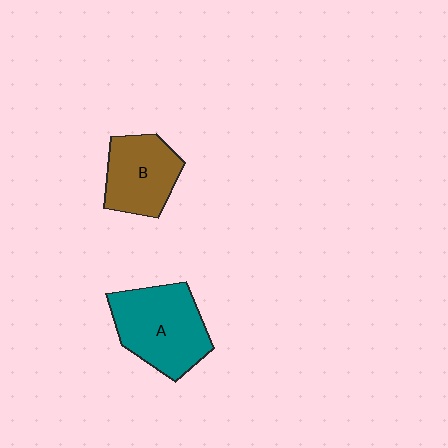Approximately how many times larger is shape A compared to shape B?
Approximately 1.3 times.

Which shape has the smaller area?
Shape B (brown).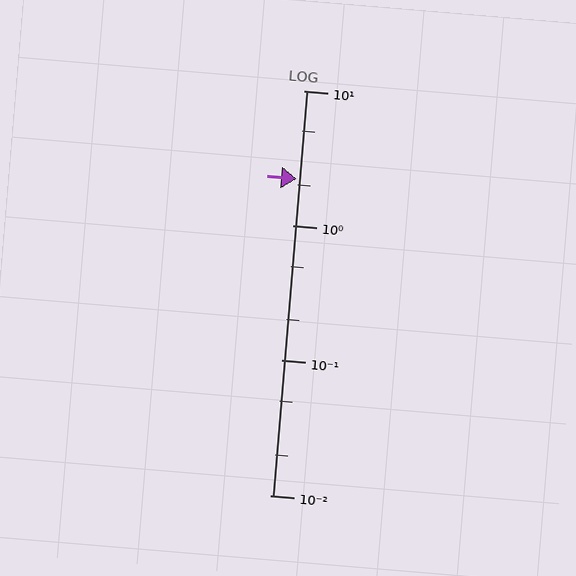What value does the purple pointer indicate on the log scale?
The pointer indicates approximately 2.2.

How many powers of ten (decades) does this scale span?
The scale spans 3 decades, from 0.01 to 10.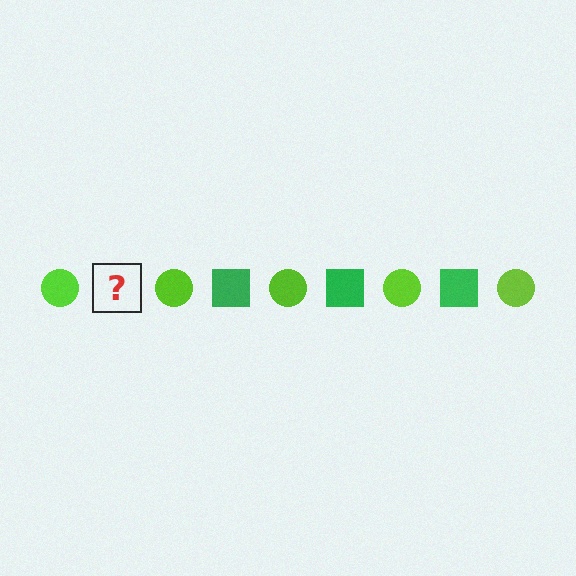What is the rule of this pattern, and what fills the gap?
The rule is that the pattern alternates between lime circle and green square. The gap should be filled with a green square.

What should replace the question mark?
The question mark should be replaced with a green square.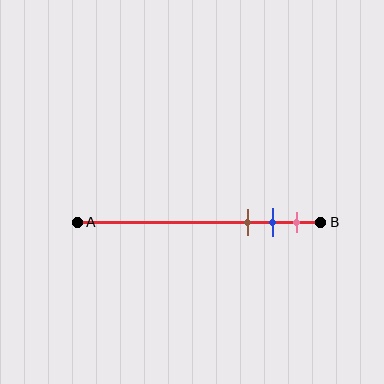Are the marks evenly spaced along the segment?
Yes, the marks are approximately evenly spaced.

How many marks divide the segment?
There are 3 marks dividing the segment.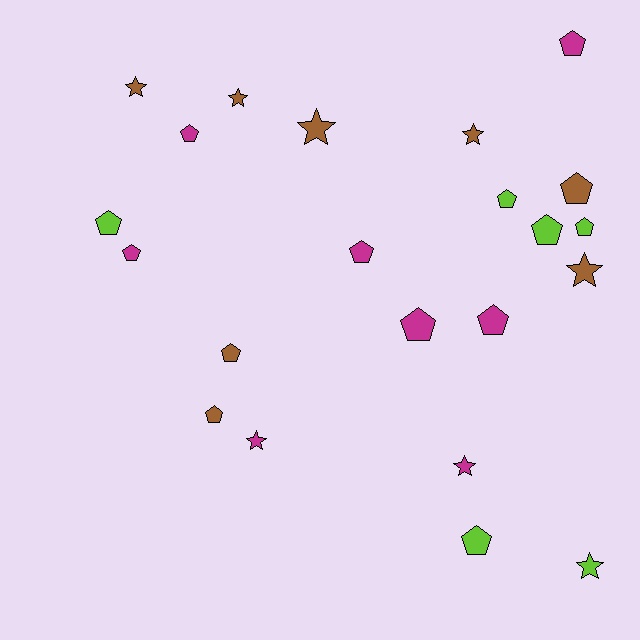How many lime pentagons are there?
There are 5 lime pentagons.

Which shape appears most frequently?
Pentagon, with 14 objects.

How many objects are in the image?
There are 22 objects.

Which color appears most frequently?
Brown, with 8 objects.